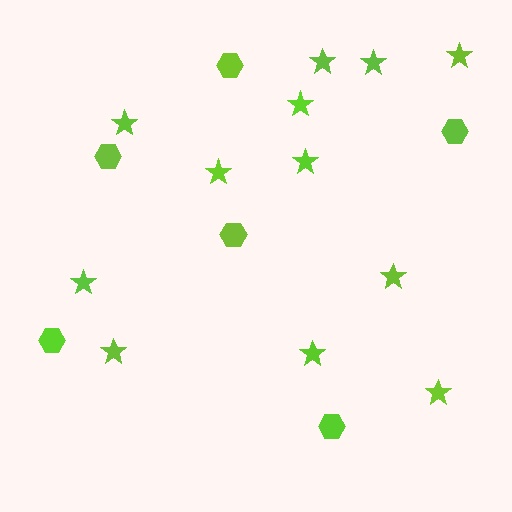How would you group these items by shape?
There are 2 groups: one group of hexagons (6) and one group of stars (12).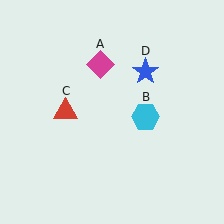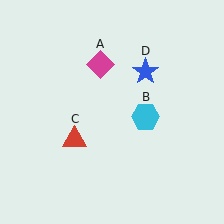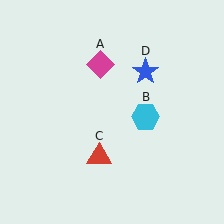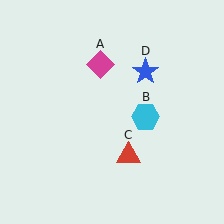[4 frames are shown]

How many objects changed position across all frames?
1 object changed position: red triangle (object C).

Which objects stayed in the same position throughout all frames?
Magenta diamond (object A) and cyan hexagon (object B) and blue star (object D) remained stationary.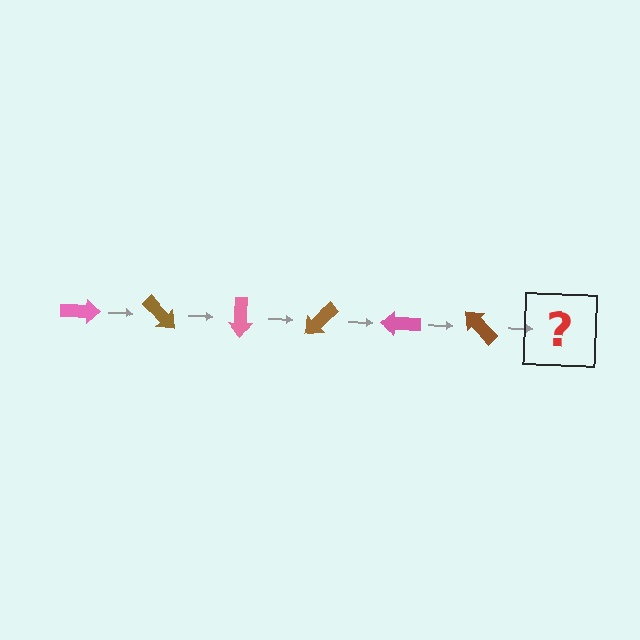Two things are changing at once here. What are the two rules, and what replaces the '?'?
The two rules are that it rotates 45 degrees each step and the color cycles through pink and brown. The '?' should be a pink arrow, rotated 270 degrees from the start.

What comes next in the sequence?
The next element should be a pink arrow, rotated 270 degrees from the start.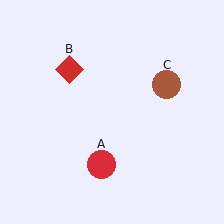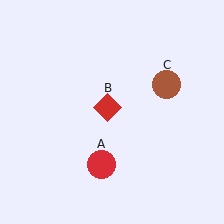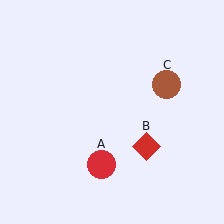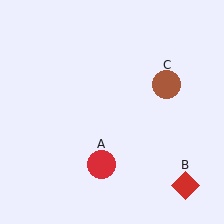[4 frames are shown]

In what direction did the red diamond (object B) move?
The red diamond (object B) moved down and to the right.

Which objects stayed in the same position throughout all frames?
Red circle (object A) and brown circle (object C) remained stationary.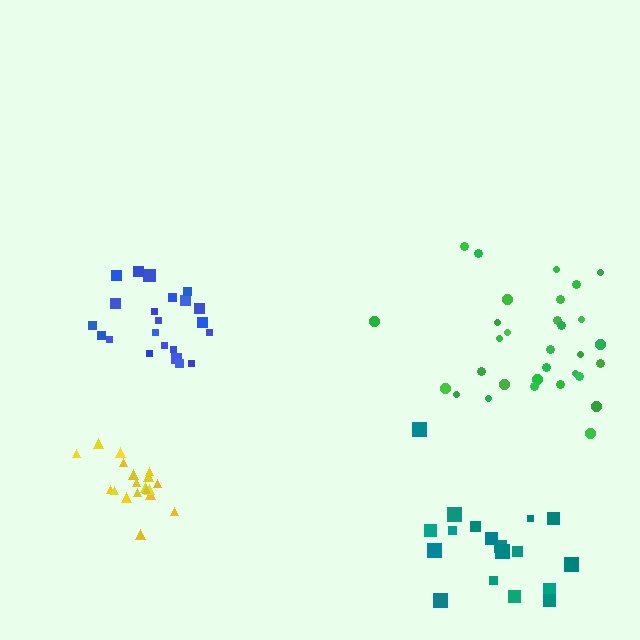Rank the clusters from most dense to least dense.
yellow, blue, green, teal.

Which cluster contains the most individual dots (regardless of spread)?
Green (31).